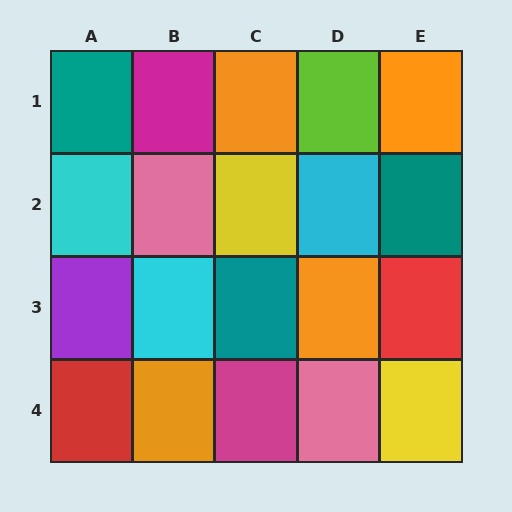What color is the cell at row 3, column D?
Orange.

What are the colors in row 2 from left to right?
Cyan, pink, yellow, cyan, teal.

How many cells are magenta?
2 cells are magenta.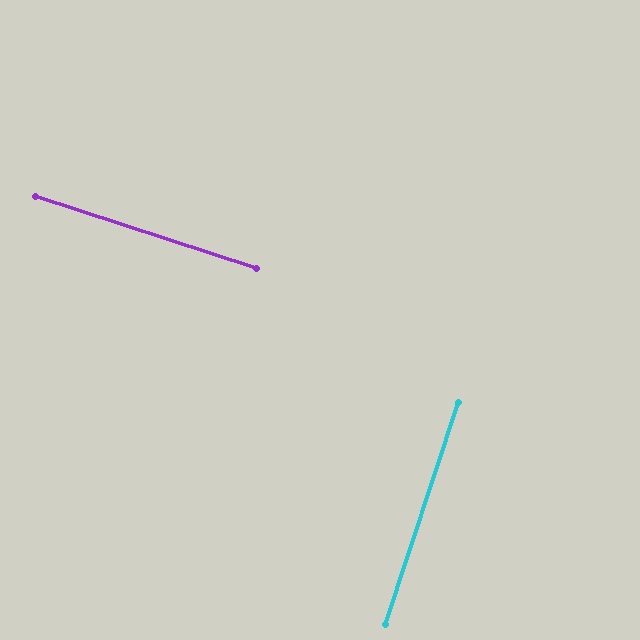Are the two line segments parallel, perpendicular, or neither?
Perpendicular — they meet at approximately 90°.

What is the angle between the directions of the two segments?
Approximately 90 degrees.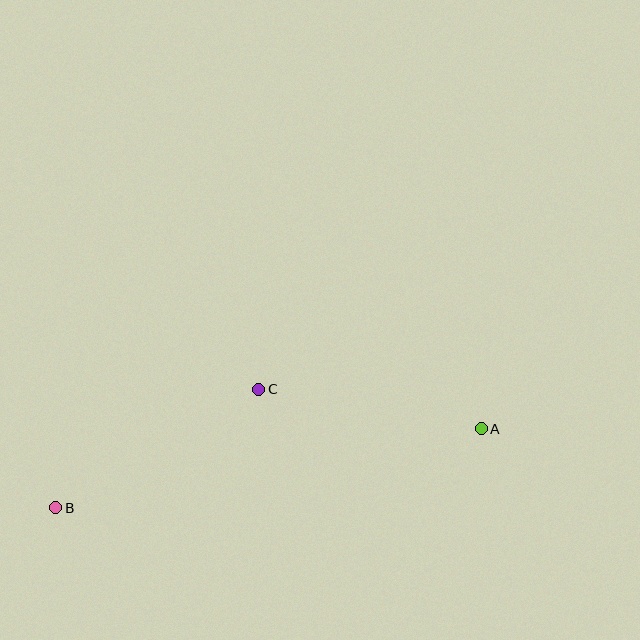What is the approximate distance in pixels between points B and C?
The distance between B and C is approximately 235 pixels.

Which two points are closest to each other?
Points A and C are closest to each other.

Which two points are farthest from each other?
Points A and B are farthest from each other.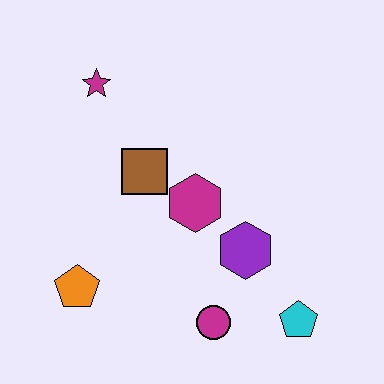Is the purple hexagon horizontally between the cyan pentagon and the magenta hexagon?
Yes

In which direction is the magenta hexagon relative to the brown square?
The magenta hexagon is to the right of the brown square.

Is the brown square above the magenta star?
No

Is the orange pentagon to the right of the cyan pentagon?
No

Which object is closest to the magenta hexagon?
The brown square is closest to the magenta hexagon.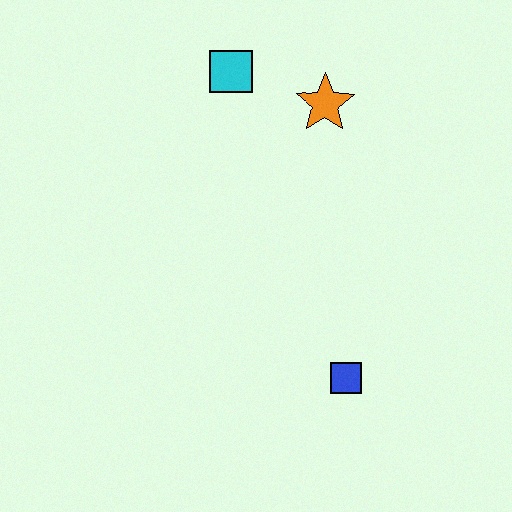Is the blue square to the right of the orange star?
Yes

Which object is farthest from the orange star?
The blue square is farthest from the orange star.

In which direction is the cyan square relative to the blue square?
The cyan square is above the blue square.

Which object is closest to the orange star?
The cyan square is closest to the orange star.